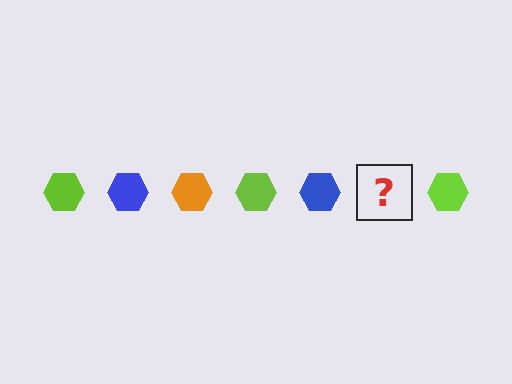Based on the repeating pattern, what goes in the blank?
The blank should be an orange hexagon.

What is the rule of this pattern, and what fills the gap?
The rule is that the pattern cycles through lime, blue, orange hexagons. The gap should be filled with an orange hexagon.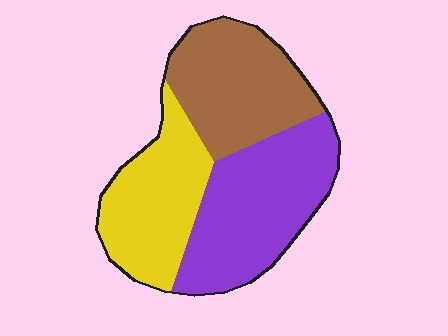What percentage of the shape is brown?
Brown covers 32% of the shape.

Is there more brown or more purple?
Purple.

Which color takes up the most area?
Purple, at roughly 40%.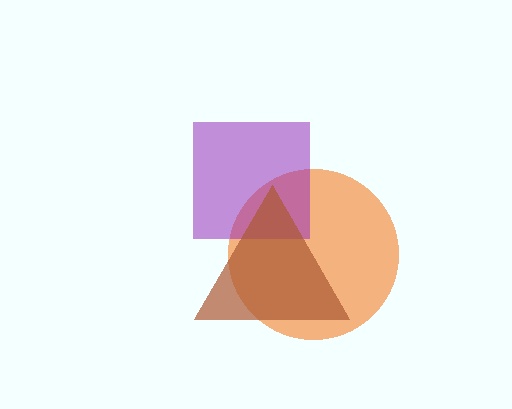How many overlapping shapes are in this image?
There are 3 overlapping shapes in the image.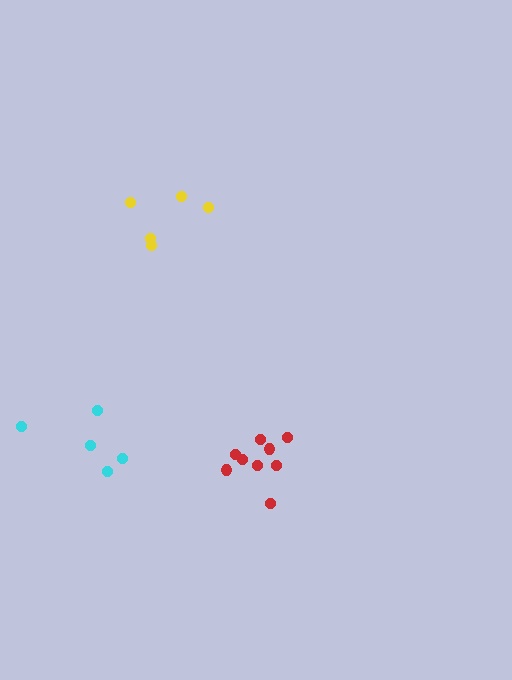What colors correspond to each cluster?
The clusters are colored: red, yellow, cyan.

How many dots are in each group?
Group 1: 9 dots, Group 2: 5 dots, Group 3: 5 dots (19 total).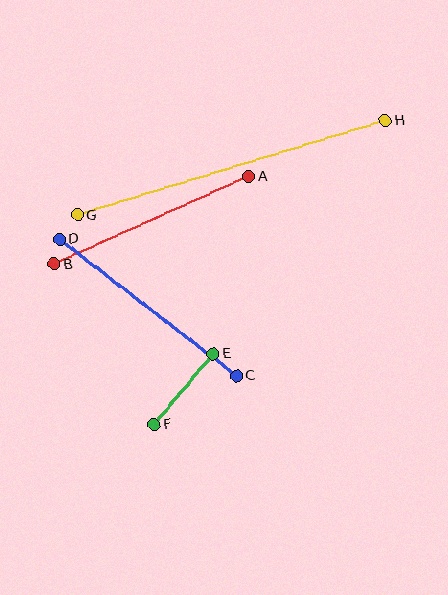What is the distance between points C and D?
The distance is approximately 223 pixels.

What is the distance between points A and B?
The distance is approximately 213 pixels.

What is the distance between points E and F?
The distance is approximately 92 pixels.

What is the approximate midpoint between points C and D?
The midpoint is at approximately (148, 308) pixels.